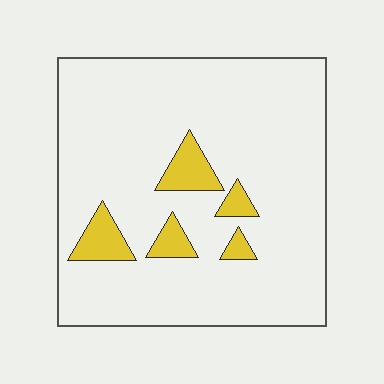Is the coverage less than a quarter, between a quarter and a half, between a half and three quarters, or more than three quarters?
Less than a quarter.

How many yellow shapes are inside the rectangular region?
5.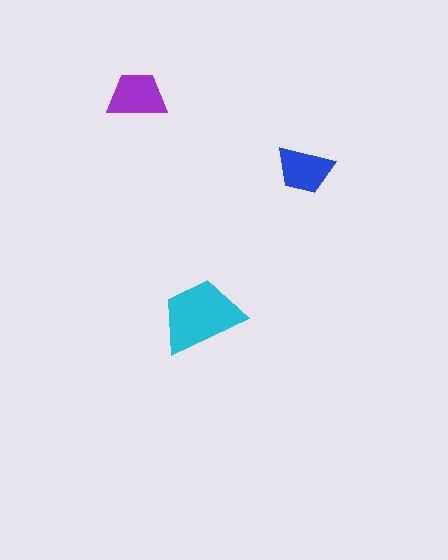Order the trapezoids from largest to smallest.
the cyan one, the purple one, the blue one.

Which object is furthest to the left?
The purple trapezoid is leftmost.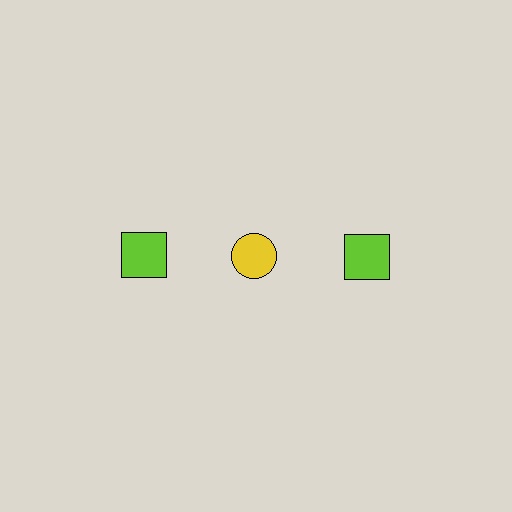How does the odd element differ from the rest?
It differs in both color (yellow instead of lime) and shape (circle instead of square).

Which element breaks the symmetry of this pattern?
The yellow circle in the top row, second from left column breaks the symmetry. All other shapes are lime squares.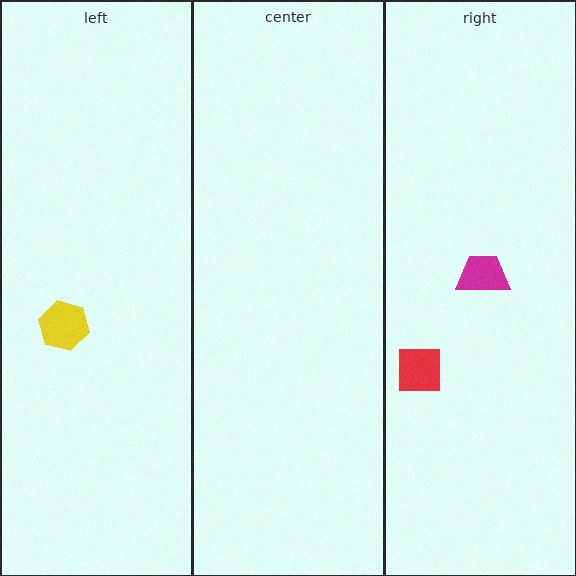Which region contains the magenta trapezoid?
The right region.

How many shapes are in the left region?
1.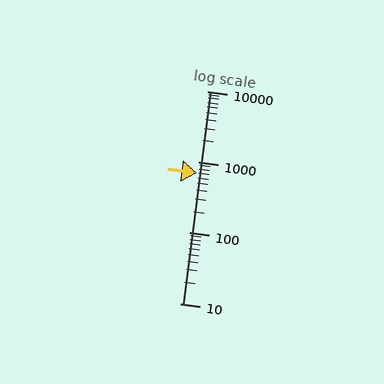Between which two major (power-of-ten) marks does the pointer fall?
The pointer is between 100 and 1000.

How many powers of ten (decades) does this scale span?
The scale spans 3 decades, from 10 to 10000.